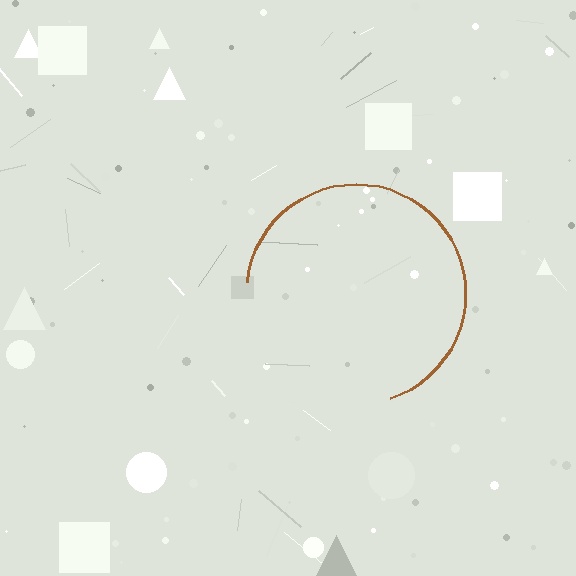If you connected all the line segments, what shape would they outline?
They would outline a circle.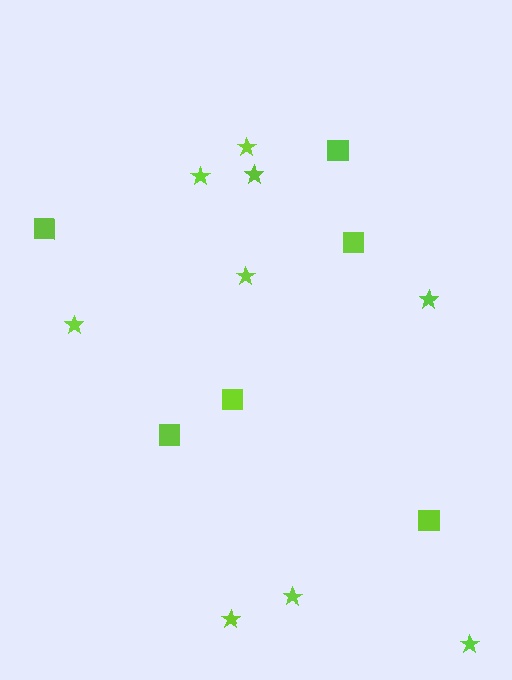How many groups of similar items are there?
There are 2 groups: one group of squares (6) and one group of stars (9).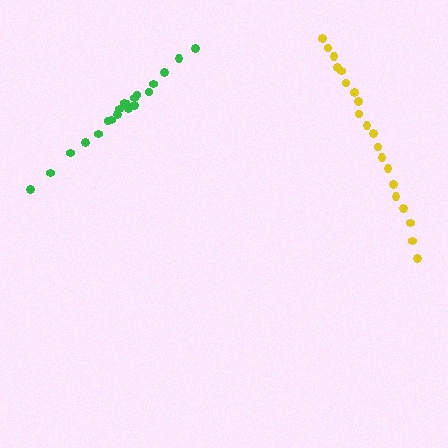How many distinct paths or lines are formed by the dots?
There are 2 distinct paths.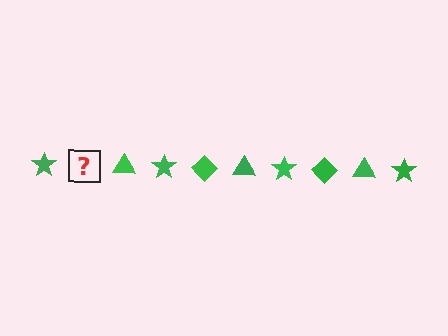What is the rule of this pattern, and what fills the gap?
The rule is that the pattern cycles through star, diamond, triangle shapes in green. The gap should be filled with a green diamond.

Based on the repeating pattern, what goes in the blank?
The blank should be a green diamond.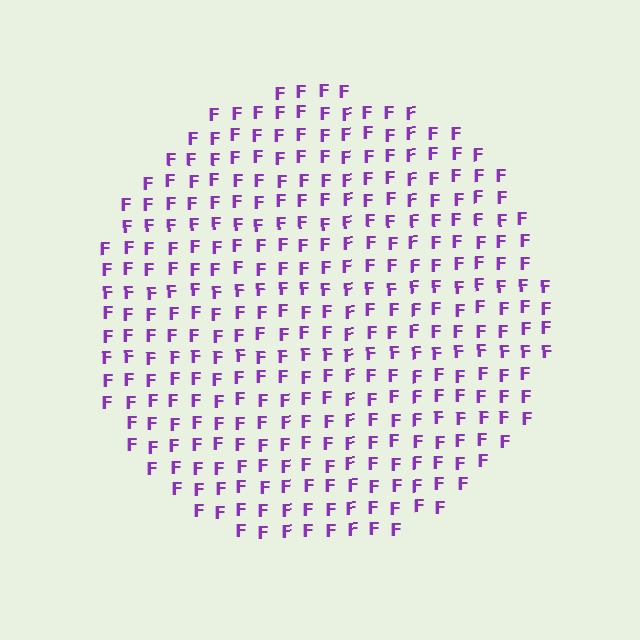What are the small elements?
The small elements are letter F's.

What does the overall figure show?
The overall figure shows a circle.